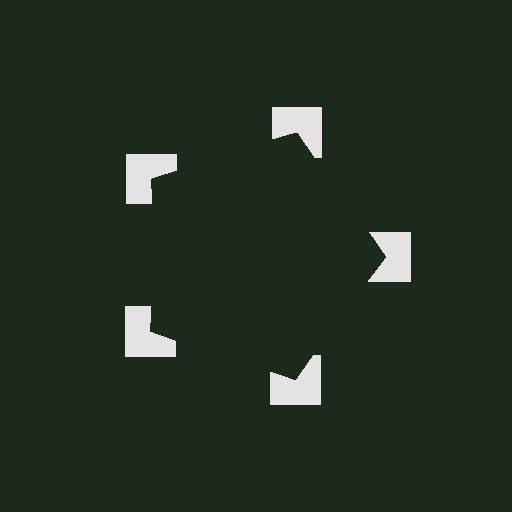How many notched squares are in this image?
There are 5 — one at each vertex of the illusory pentagon.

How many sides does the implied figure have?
5 sides.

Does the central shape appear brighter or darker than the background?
It typically appears slightly darker than the background, even though no actual brightness change is drawn.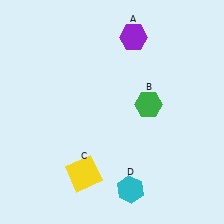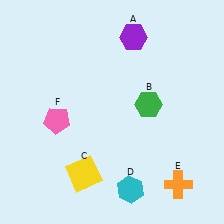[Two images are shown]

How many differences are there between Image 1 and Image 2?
There are 2 differences between the two images.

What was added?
An orange cross (E), a pink pentagon (F) were added in Image 2.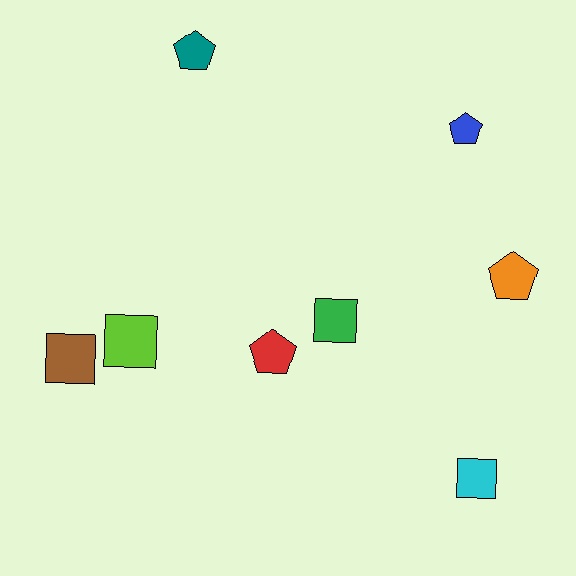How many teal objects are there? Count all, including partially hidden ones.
There is 1 teal object.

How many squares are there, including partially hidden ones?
There are 4 squares.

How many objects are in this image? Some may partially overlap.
There are 8 objects.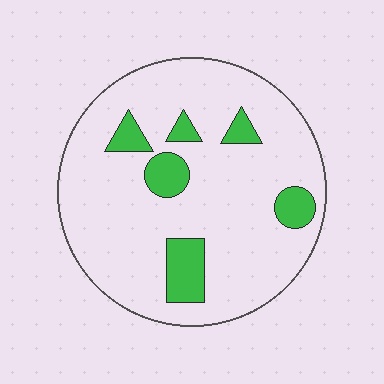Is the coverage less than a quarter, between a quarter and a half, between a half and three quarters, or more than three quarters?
Less than a quarter.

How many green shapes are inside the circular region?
6.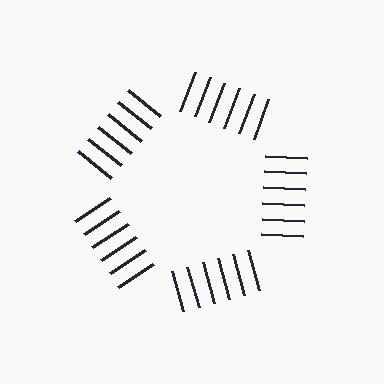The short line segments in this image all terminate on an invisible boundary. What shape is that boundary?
An illusory pentagon — the line segments terminate on its edges but no continuous stroke is drawn.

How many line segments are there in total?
30 — 6 along each of the 5 edges.